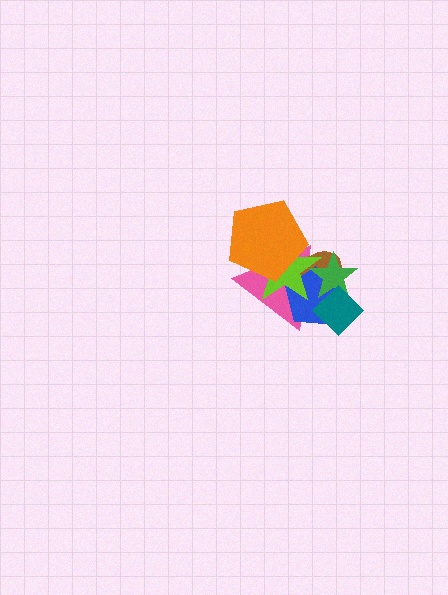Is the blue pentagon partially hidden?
Yes, it is partially covered by another shape.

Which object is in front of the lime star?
The orange pentagon is in front of the lime star.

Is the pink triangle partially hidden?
Yes, it is partially covered by another shape.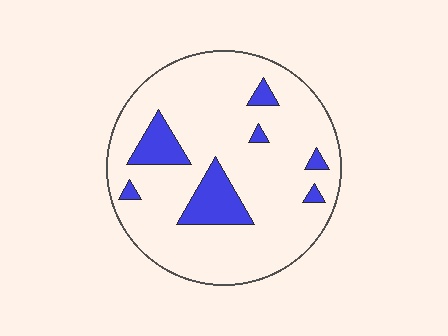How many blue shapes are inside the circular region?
7.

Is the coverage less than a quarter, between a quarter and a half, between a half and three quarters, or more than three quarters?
Less than a quarter.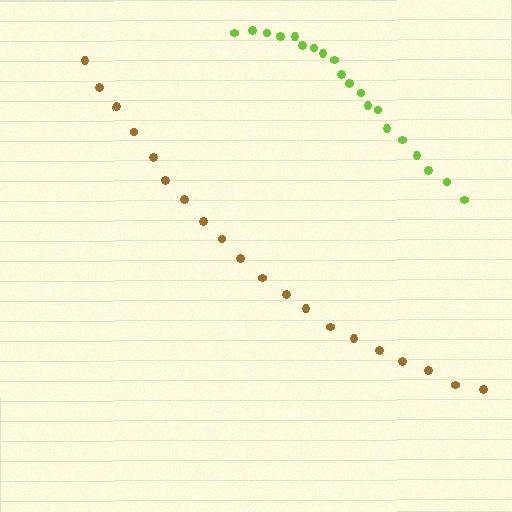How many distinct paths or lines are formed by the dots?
There are 2 distinct paths.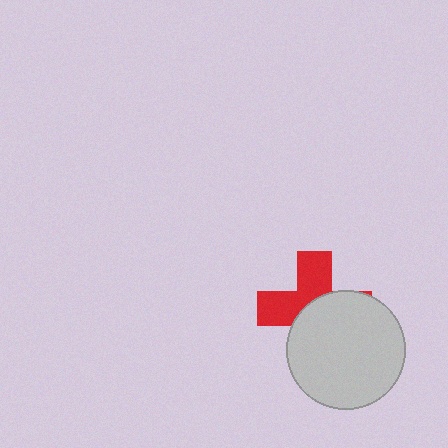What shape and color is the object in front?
The object in front is a light gray circle.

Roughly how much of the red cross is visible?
About half of it is visible (roughly 46%).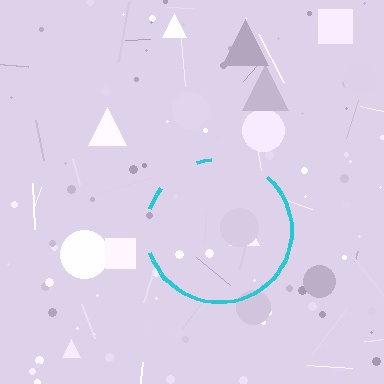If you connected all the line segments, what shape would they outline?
They would outline a circle.